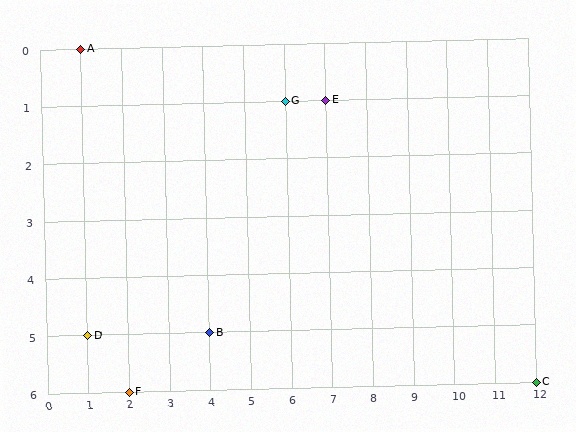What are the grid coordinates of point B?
Point B is at grid coordinates (4, 5).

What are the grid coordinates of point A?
Point A is at grid coordinates (1, 0).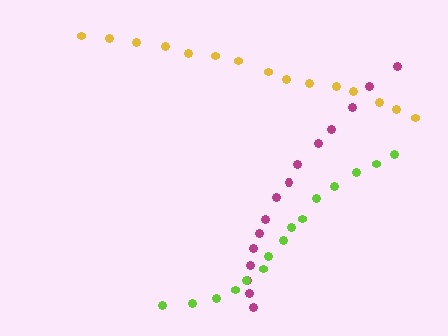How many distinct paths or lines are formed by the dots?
There are 3 distinct paths.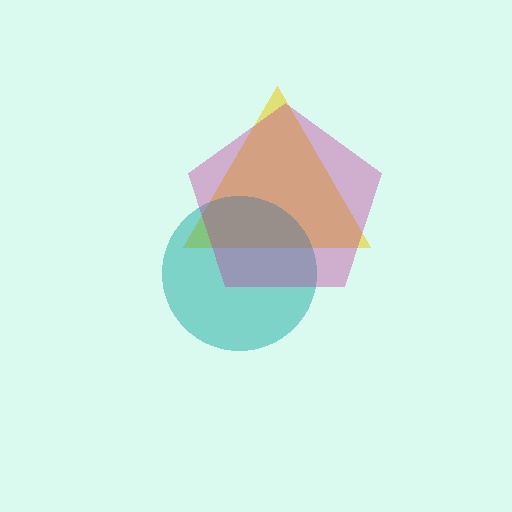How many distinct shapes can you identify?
There are 3 distinct shapes: a yellow triangle, a teal circle, a magenta pentagon.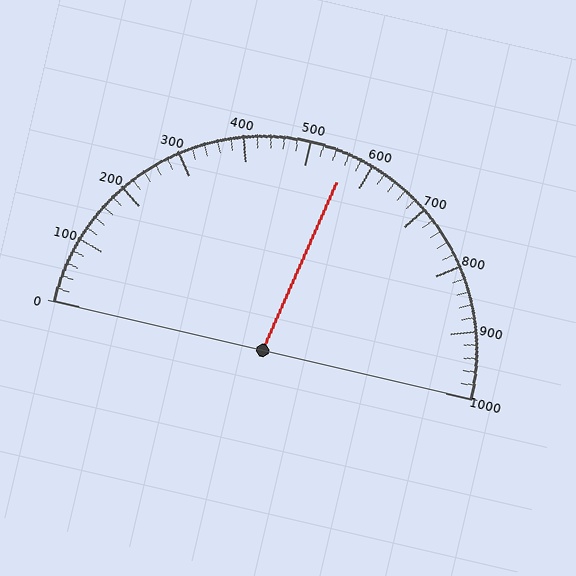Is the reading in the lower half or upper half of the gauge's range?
The reading is in the upper half of the range (0 to 1000).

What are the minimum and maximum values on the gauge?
The gauge ranges from 0 to 1000.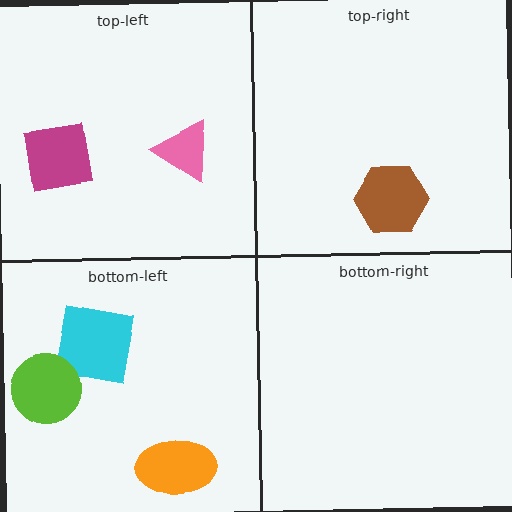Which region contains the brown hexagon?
The top-right region.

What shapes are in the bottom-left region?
The cyan square, the orange ellipse, the lime circle.